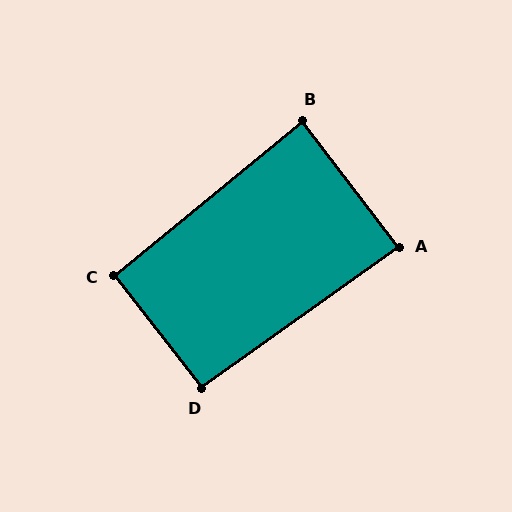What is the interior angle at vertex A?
Approximately 88 degrees (approximately right).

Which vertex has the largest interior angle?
D, at approximately 92 degrees.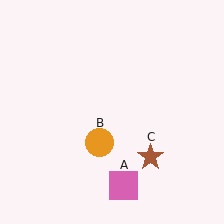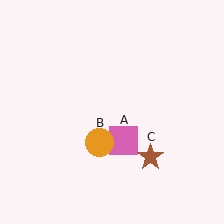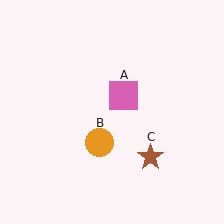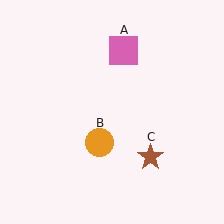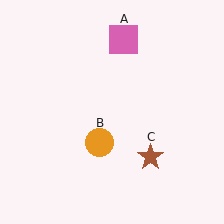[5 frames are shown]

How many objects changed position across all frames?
1 object changed position: pink square (object A).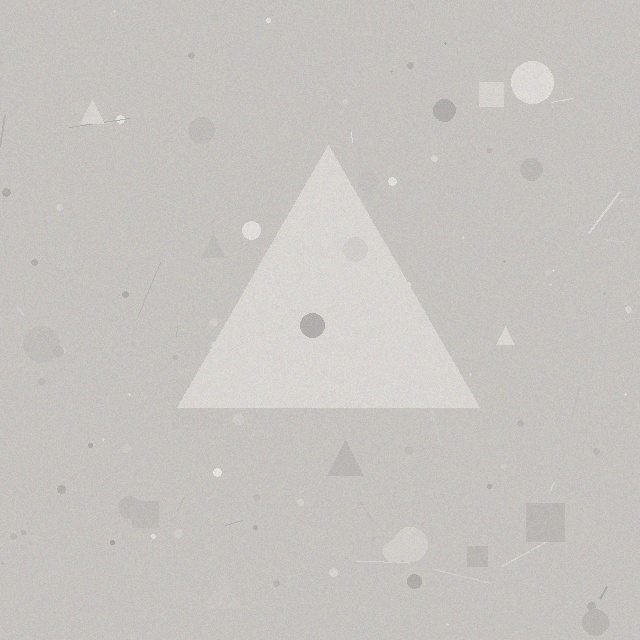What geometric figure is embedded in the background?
A triangle is embedded in the background.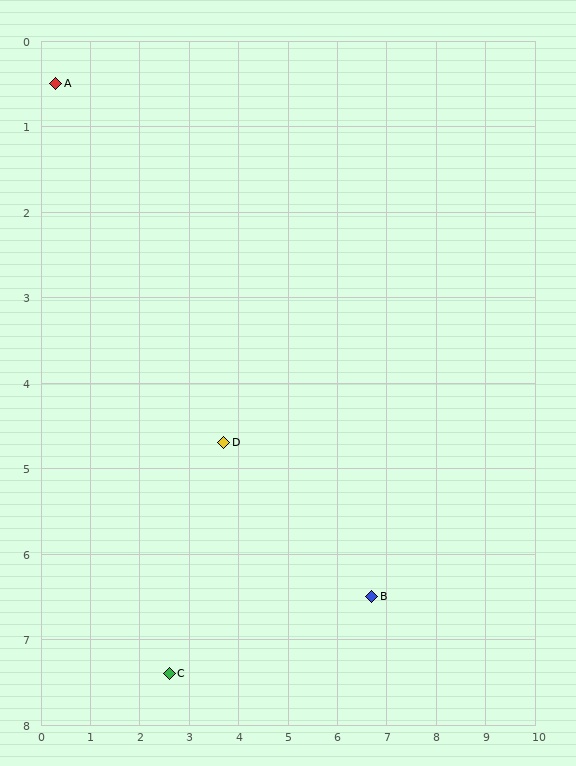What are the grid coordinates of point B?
Point B is at approximately (6.7, 6.5).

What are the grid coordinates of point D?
Point D is at approximately (3.7, 4.7).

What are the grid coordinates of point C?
Point C is at approximately (2.6, 7.4).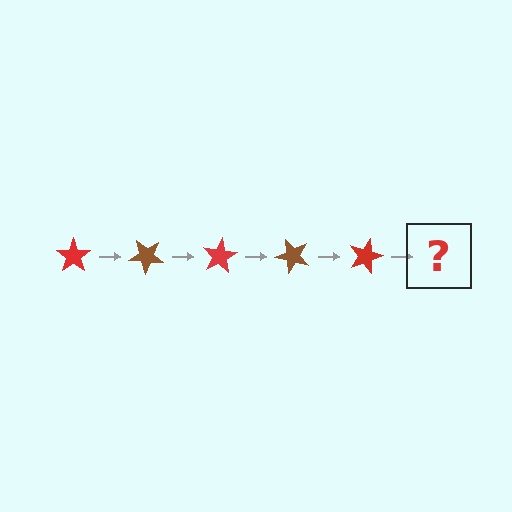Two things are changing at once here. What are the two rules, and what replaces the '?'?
The two rules are that it rotates 40 degrees each step and the color cycles through red and brown. The '?' should be a brown star, rotated 200 degrees from the start.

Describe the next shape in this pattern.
It should be a brown star, rotated 200 degrees from the start.